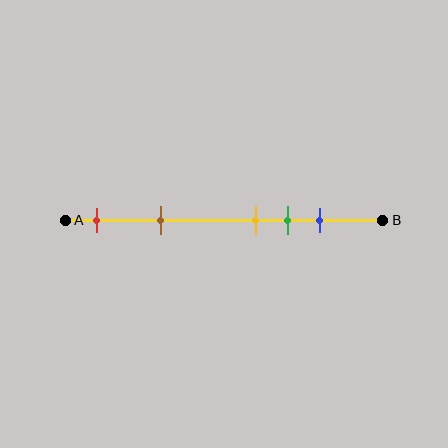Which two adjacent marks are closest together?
The yellow and green marks are the closest adjacent pair.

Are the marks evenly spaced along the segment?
No, the marks are not evenly spaced.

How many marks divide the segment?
There are 5 marks dividing the segment.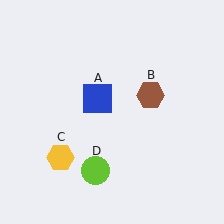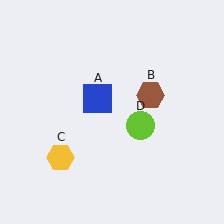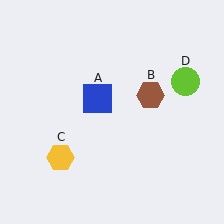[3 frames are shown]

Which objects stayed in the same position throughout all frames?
Blue square (object A) and brown hexagon (object B) and yellow hexagon (object C) remained stationary.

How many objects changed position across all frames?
1 object changed position: lime circle (object D).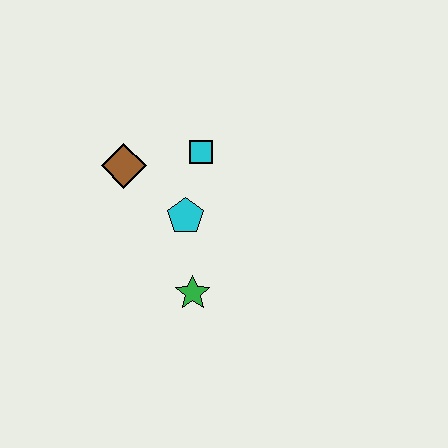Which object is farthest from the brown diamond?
The green star is farthest from the brown diamond.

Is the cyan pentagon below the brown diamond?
Yes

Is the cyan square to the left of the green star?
No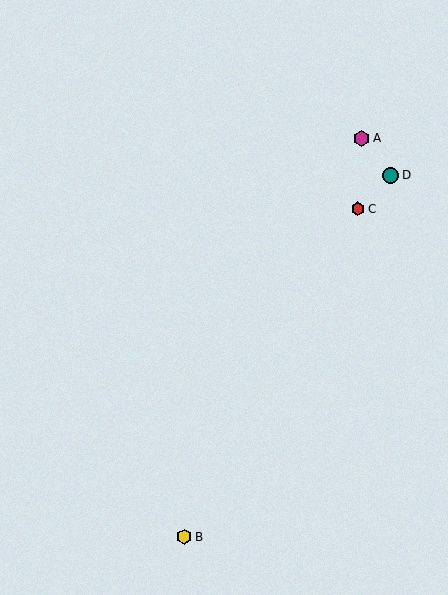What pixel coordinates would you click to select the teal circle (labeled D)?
Click at (391, 175) to select the teal circle D.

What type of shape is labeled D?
Shape D is a teal circle.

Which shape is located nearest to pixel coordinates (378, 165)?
The teal circle (labeled D) at (391, 175) is nearest to that location.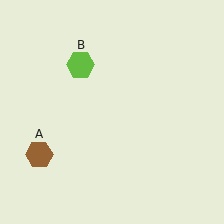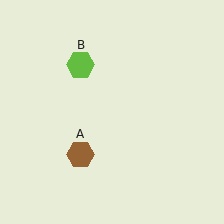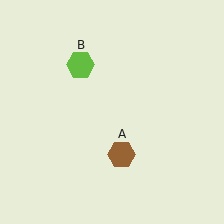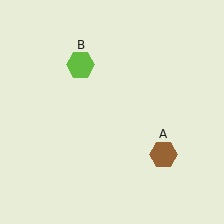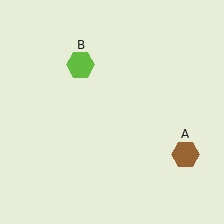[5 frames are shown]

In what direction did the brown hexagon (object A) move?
The brown hexagon (object A) moved right.